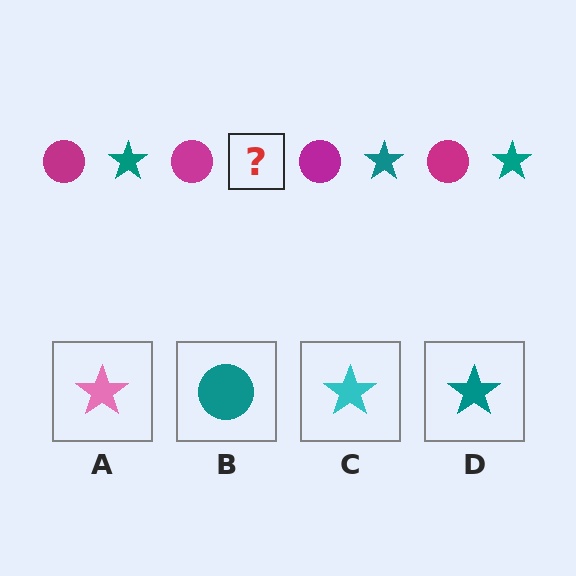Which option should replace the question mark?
Option D.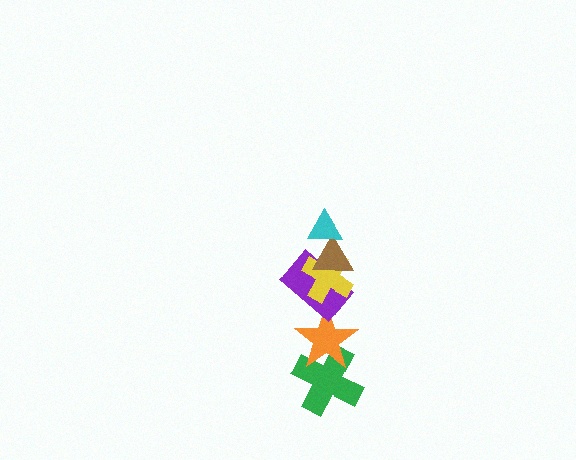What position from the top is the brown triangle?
The brown triangle is 2nd from the top.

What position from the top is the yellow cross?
The yellow cross is 3rd from the top.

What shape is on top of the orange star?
The purple rectangle is on top of the orange star.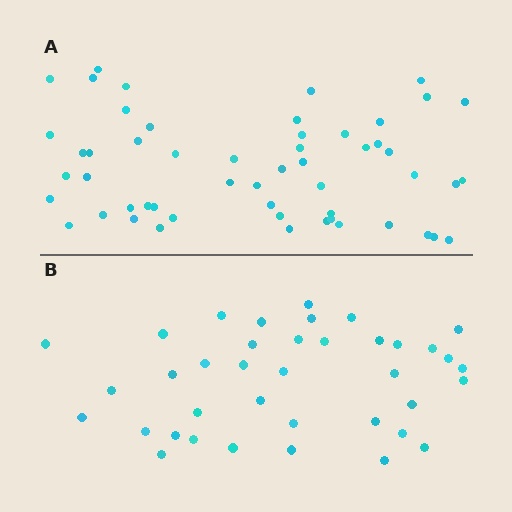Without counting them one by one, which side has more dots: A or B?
Region A (the top region) has more dots.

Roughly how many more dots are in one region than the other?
Region A has approximately 15 more dots than region B.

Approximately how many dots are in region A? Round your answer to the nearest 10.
About 50 dots. (The exact count is 54, which rounds to 50.)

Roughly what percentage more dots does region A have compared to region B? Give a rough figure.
About 40% more.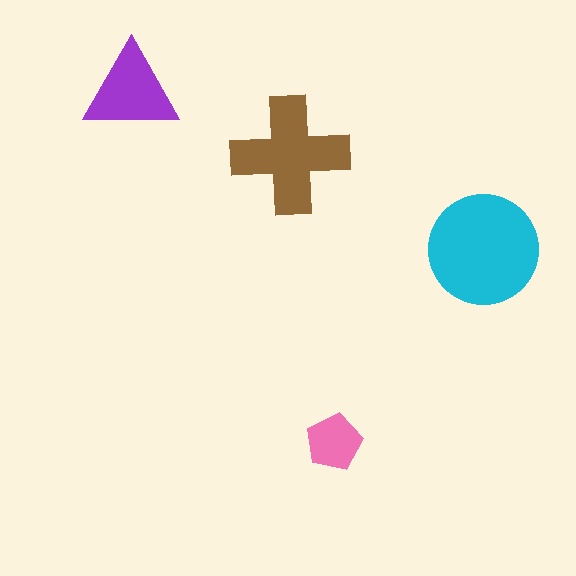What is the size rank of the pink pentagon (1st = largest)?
4th.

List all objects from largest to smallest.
The cyan circle, the brown cross, the purple triangle, the pink pentagon.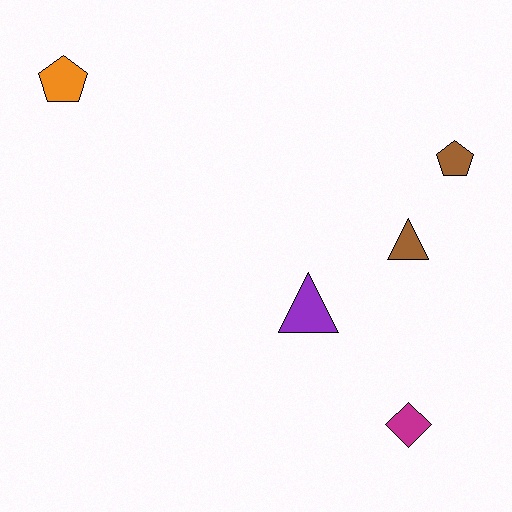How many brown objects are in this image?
There are 2 brown objects.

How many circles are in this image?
There are no circles.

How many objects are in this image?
There are 5 objects.